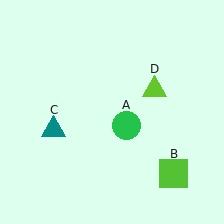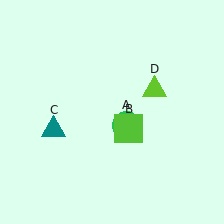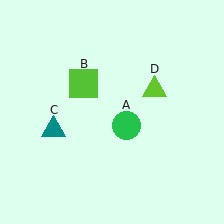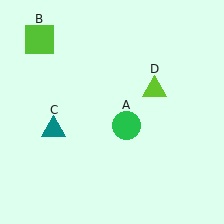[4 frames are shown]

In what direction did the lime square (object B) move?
The lime square (object B) moved up and to the left.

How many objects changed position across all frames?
1 object changed position: lime square (object B).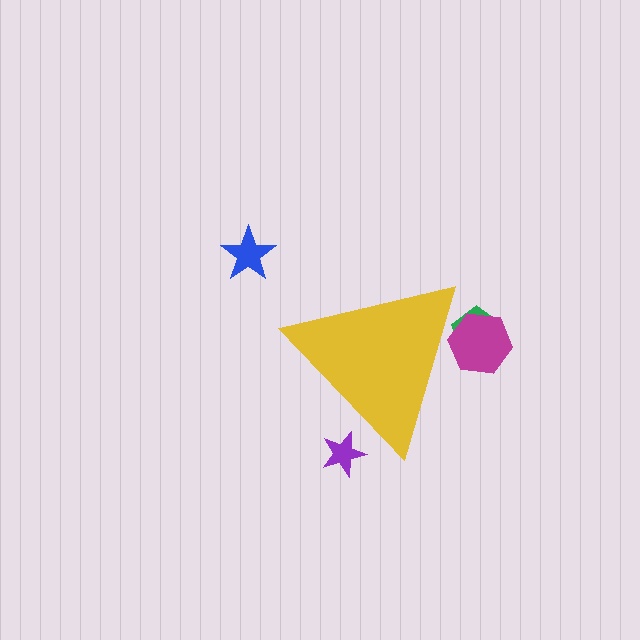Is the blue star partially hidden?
No, the blue star is fully visible.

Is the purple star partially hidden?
Yes, the purple star is partially hidden behind the yellow triangle.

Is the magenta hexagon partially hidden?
Yes, the magenta hexagon is partially hidden behind the yellow triangle.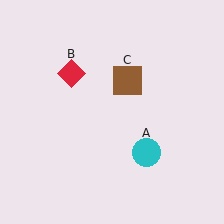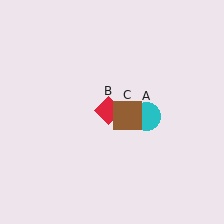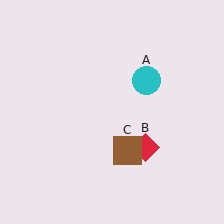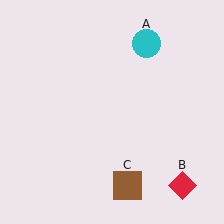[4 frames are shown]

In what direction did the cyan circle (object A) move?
The cyan circle (object A) moved up.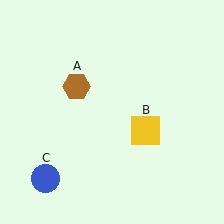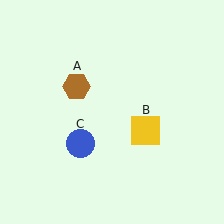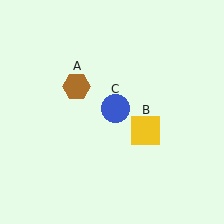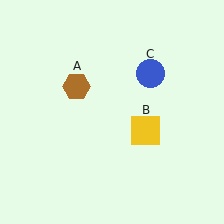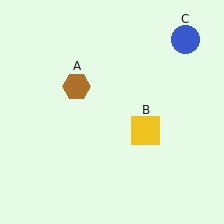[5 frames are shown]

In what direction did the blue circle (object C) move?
The blue circle (object C) moved up and to the right.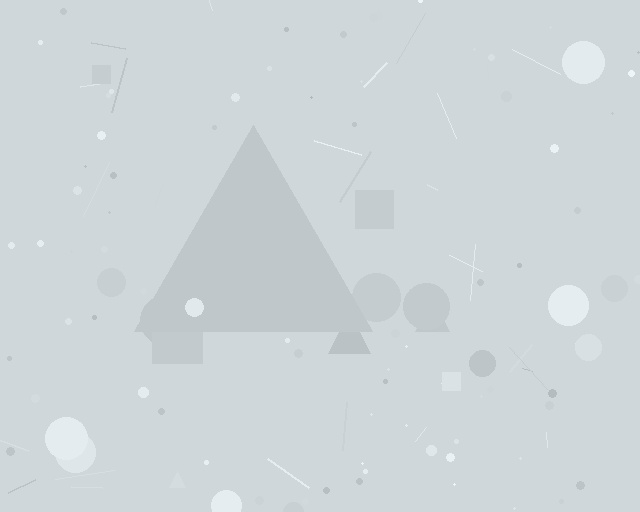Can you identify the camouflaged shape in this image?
The camouflaged shape is a triangle.